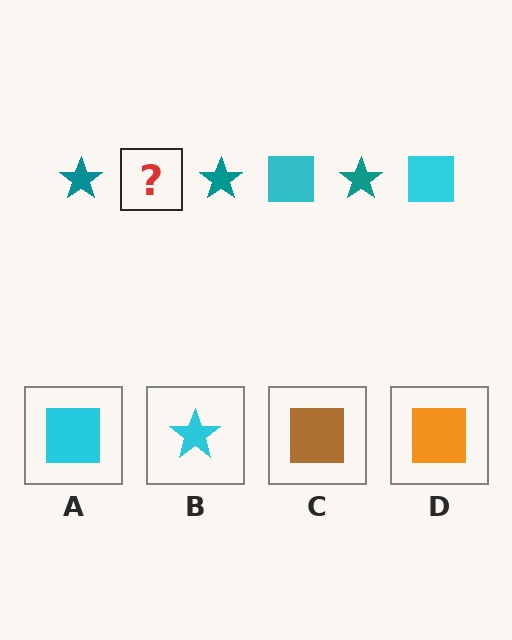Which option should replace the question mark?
Option A.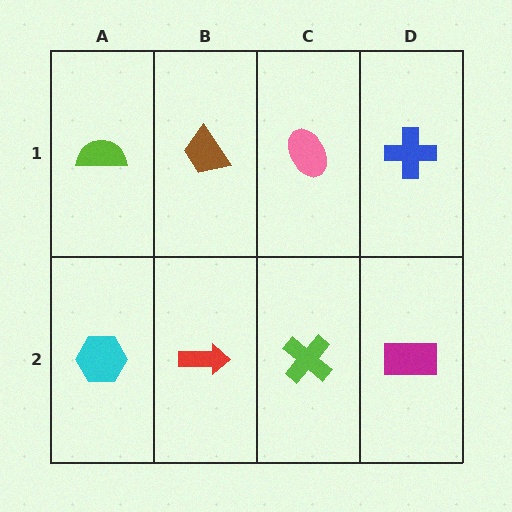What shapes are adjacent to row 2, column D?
A blue cross (row 1, column D), a lime cross (row 2, column C).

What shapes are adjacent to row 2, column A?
A lime semicircle (row 1, column A), a red arrow (row 2, column B).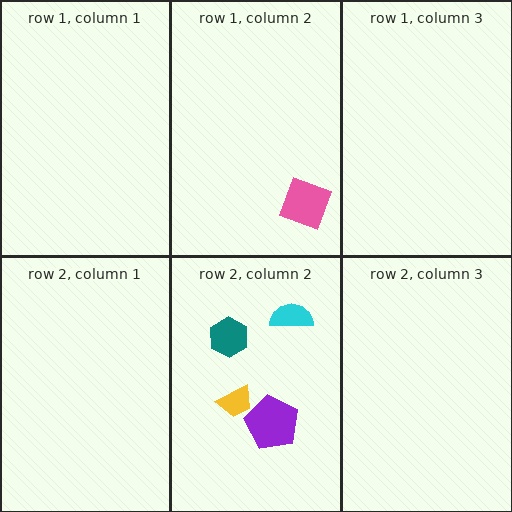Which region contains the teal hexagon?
The row 2, column 2 region.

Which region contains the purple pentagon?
The row 2, column 2 region.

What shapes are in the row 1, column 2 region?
The pink diamond.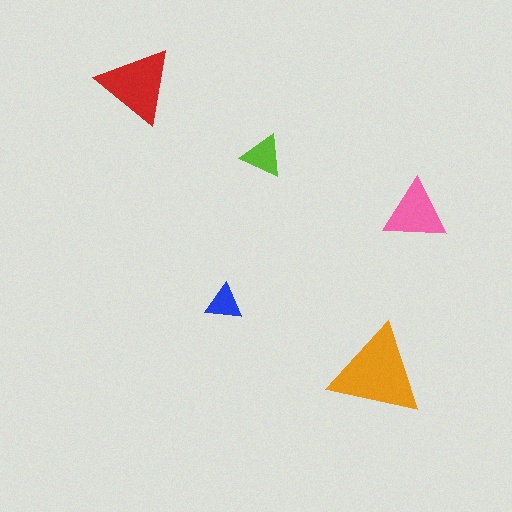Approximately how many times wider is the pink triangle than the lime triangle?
About 1.5 times wider.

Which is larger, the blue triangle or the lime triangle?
The lime one.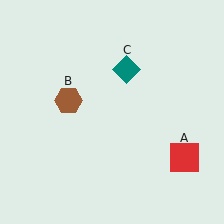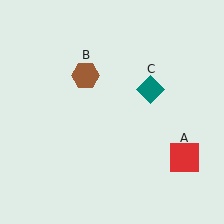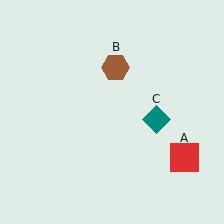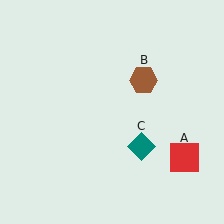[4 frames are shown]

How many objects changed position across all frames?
2 objects changed position: brown hexagon (object B), teal diamond (object C).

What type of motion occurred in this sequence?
The brown hexagon (object B), teal diamond (object C) rotated clockwise around the center of the scene.